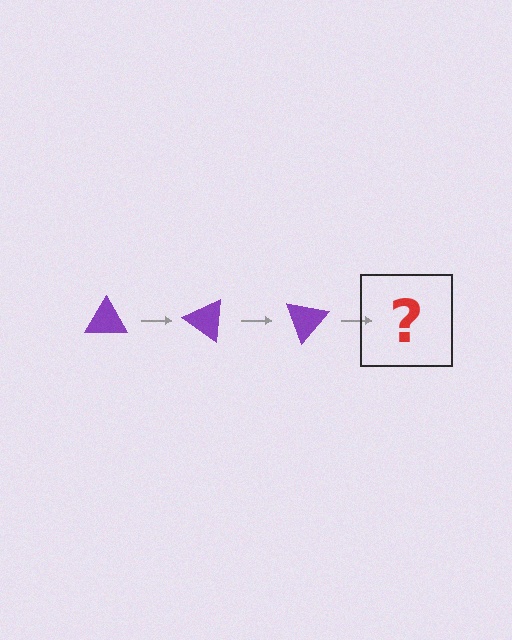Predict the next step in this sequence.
The next step is a purple triangle rotated 105 degrees.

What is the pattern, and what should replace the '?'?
The pattern is that the triangle rotates 35 degrees each step. The '?' should be a purple triangle rotated 105 degrees.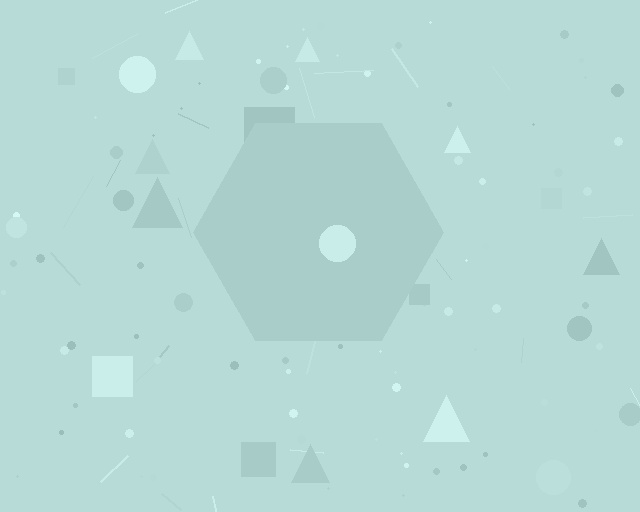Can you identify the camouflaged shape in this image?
The camouflaged shape is a hexagon.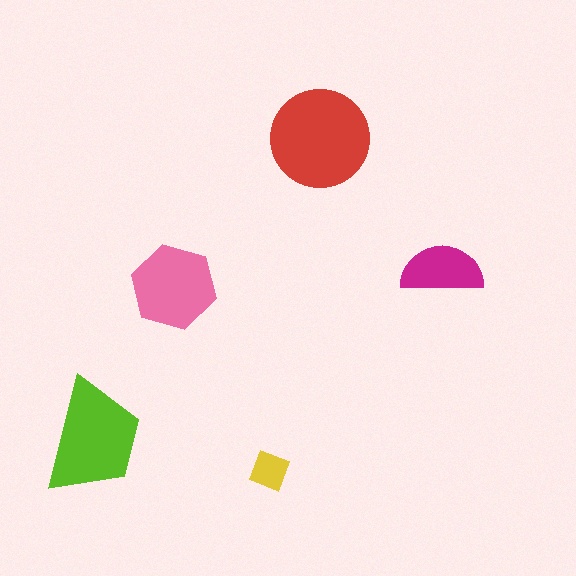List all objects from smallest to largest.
The yellow diamond, the magenta semicircle, the pink hexagon, the lime trapezoid, the red circle.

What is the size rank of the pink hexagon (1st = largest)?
3rd.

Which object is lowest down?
The yellow diamond is bottommost.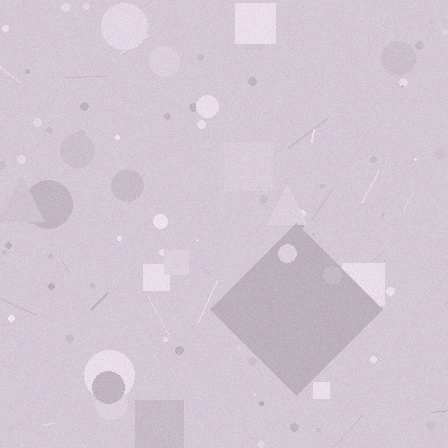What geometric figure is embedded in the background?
A diamond is embedded in the background.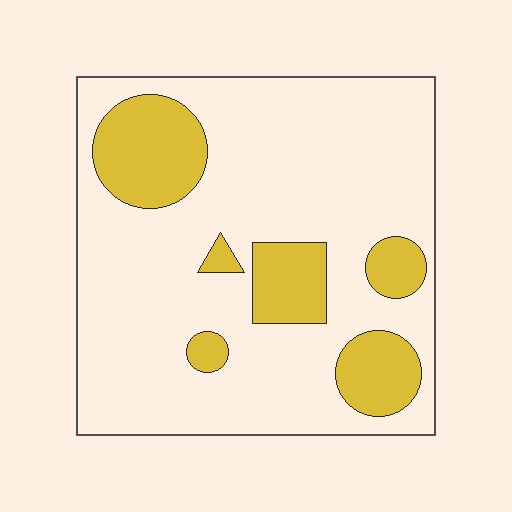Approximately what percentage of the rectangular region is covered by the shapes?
Approximately 20%.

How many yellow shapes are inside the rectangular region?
6.